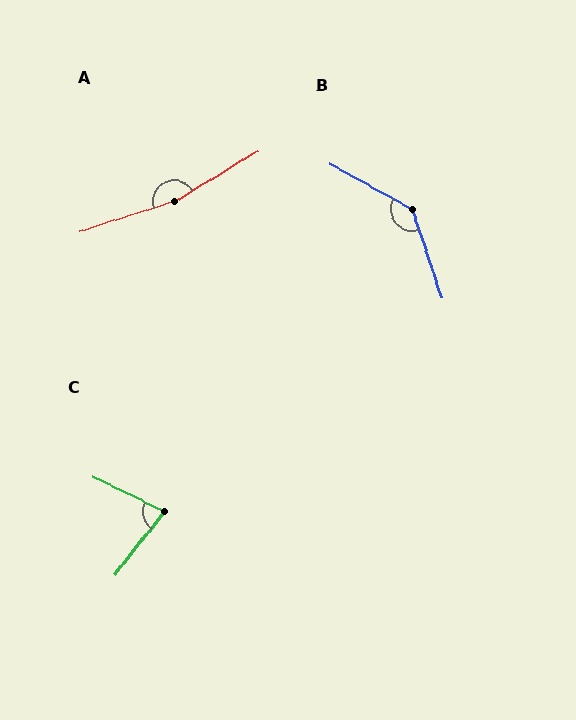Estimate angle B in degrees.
Approximately 137 degrees.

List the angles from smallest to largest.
C (78°), B (137°), A (167°).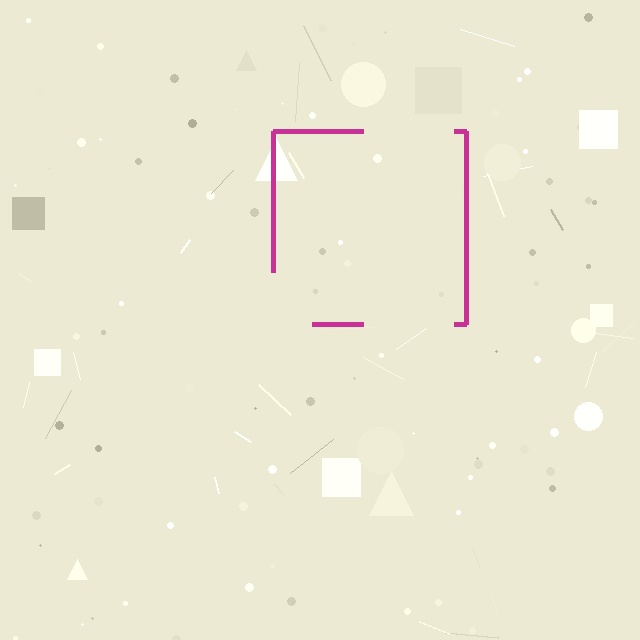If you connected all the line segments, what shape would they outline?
They would outline a square.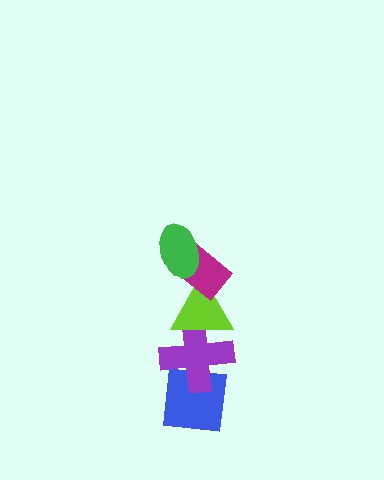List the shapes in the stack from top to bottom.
From top to bottom: the green ellipse, the magenta rectangle, the lime triangle, the purple cross, the blue square.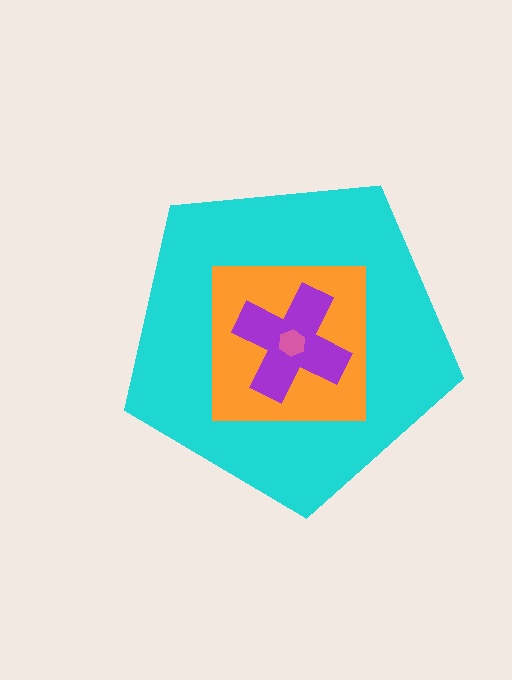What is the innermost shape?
The pink hexagon.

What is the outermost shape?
The cyan pentagon.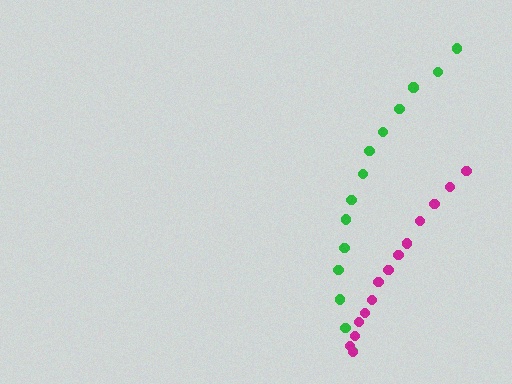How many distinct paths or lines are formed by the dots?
There are 2 distinct paths.